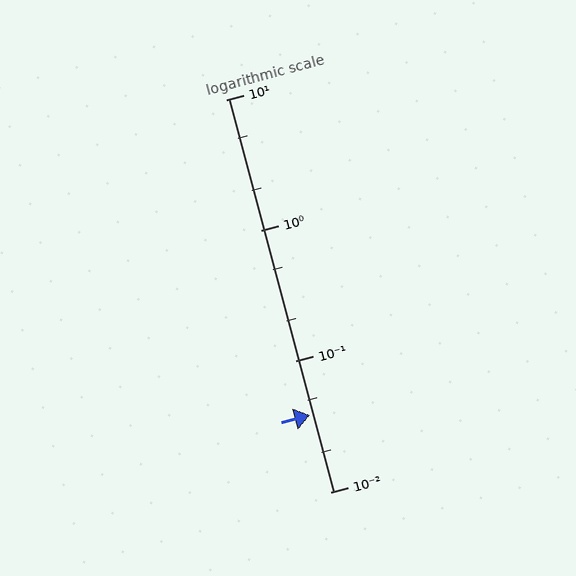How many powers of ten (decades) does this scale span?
The scale spans 3 decades, from 0.01 to 10.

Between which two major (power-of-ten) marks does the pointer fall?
The pointer is between 0.01 and 0.1.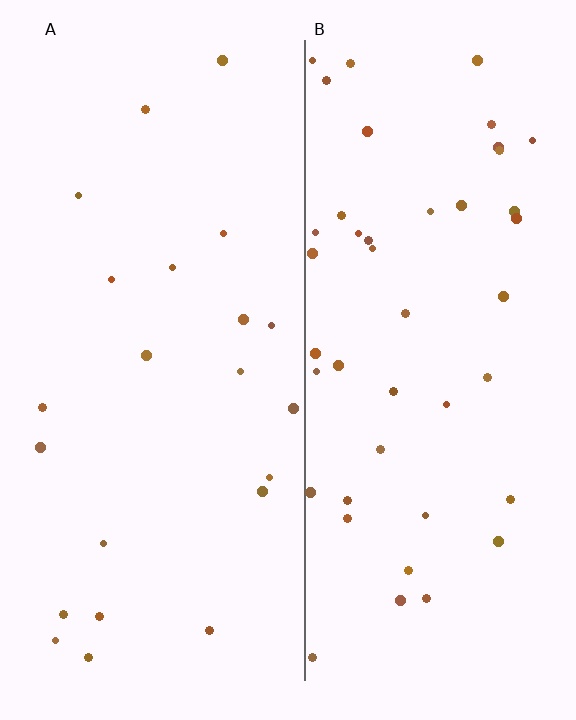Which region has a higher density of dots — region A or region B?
B (the right).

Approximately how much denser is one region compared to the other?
Approximately 2.1× — region B over region A.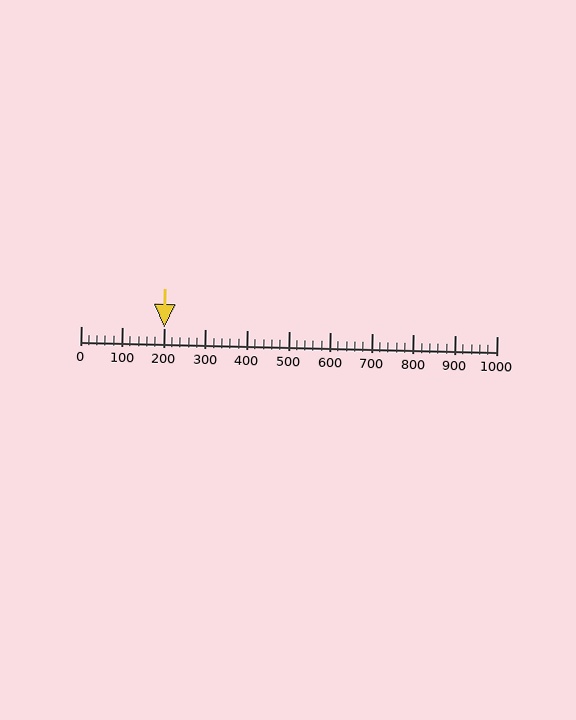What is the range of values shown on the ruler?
The ruler shows values from 0 to 1000.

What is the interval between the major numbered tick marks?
The major tick marks are spaced 100 units apart.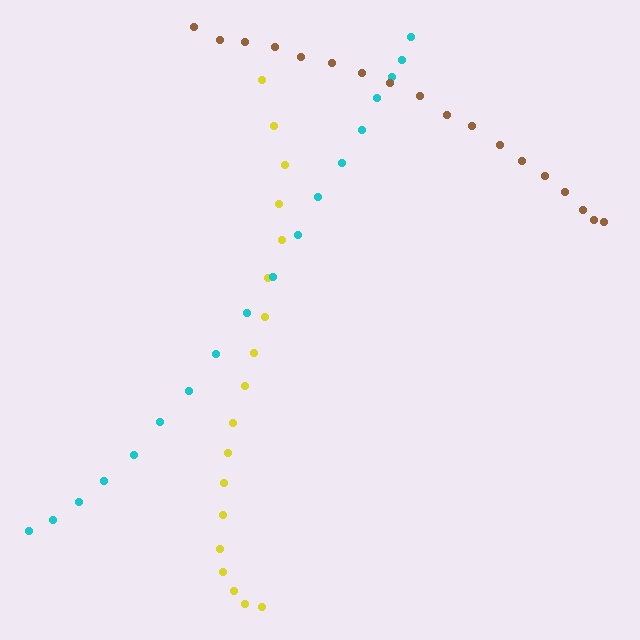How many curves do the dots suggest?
There are 3 distinct paths.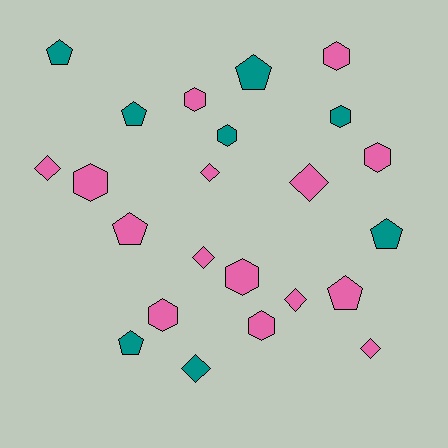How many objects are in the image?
There are 23 objects.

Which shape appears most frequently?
Hexagon, with 9 objects.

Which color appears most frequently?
Pink, with 15 objects.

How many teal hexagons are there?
There are 2 teal hexagons.